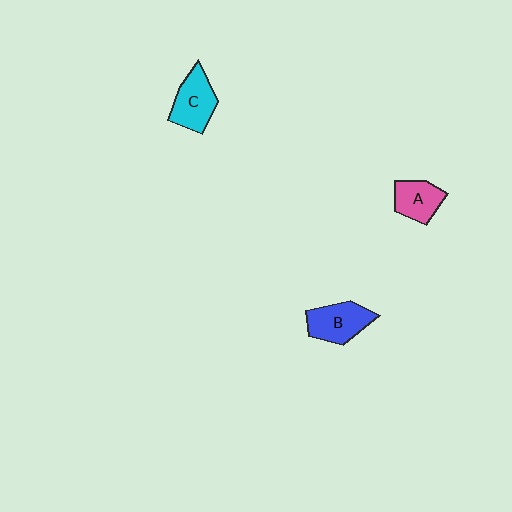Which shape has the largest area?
Shape B (blue).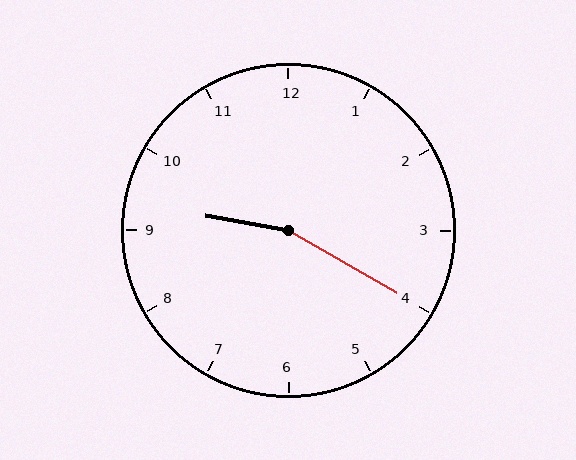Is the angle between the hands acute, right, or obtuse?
It is obtuse.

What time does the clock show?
9:20.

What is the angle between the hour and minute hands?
Approximately 160 degrees.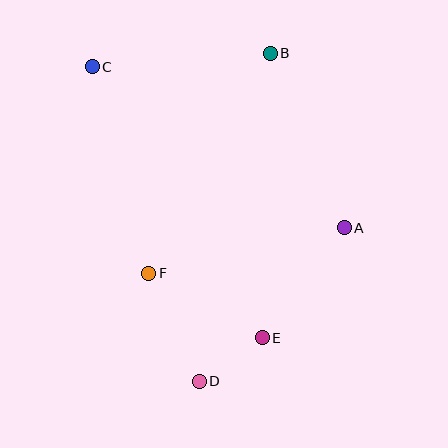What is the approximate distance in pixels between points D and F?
The distance between D and F is approximately 119 pixels.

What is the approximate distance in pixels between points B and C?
The distance between B and C is approximately 178 pixels.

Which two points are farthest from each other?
Points B and D are farthest from each other.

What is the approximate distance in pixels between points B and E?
The distance between B and E is approximately 284 pixels.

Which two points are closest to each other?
Points D and E are closest to each other.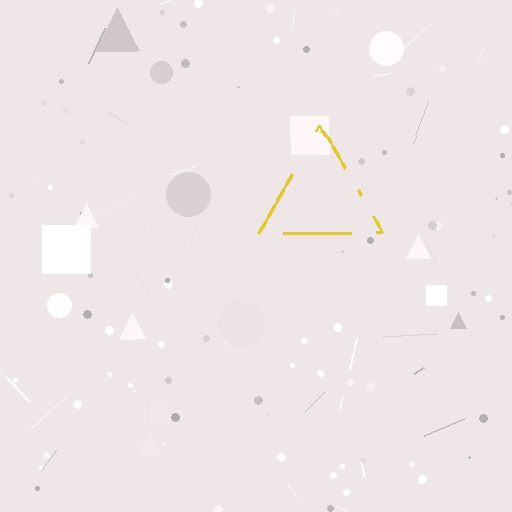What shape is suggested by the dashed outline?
The dashed outline suggests a triangle.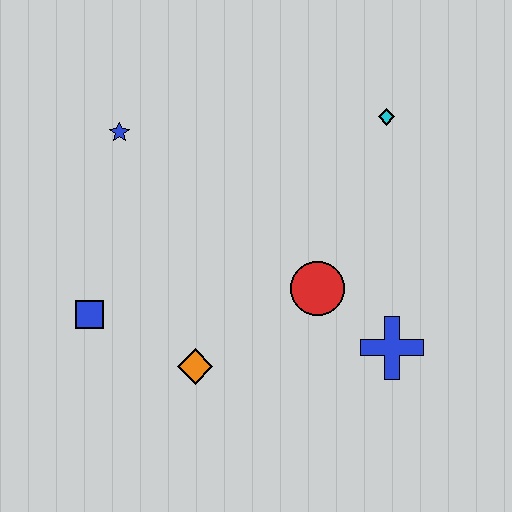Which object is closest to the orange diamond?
The blue square is closest to the orange diamond.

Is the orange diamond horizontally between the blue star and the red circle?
Yes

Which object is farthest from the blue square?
The cyan diamond is farthest from the blue square.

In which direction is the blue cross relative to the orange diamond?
The blue cross is to the right of the orange diamond.